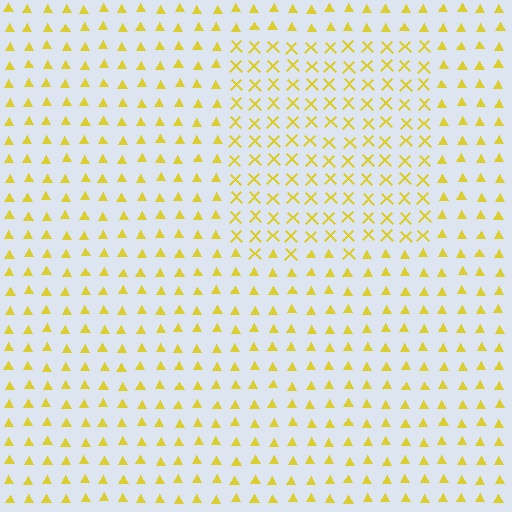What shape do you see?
I see a rectangle.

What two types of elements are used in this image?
The image uses X marks inside the rectangle region and triangles outside it.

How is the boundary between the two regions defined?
The boundary is defined by a change in element shape: X marks inside vs. triangles outside. All elements share the same color and spacing.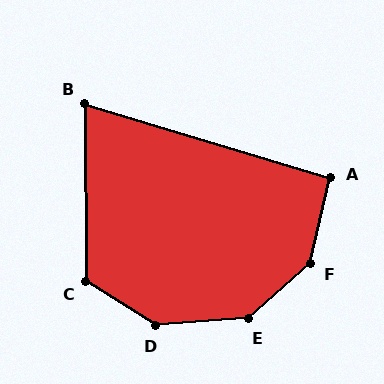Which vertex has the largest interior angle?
F, at approximately 144 degrees.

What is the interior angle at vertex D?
Approximately 143 degrees (obtuse).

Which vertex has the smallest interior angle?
B, at approximately 73 degrees.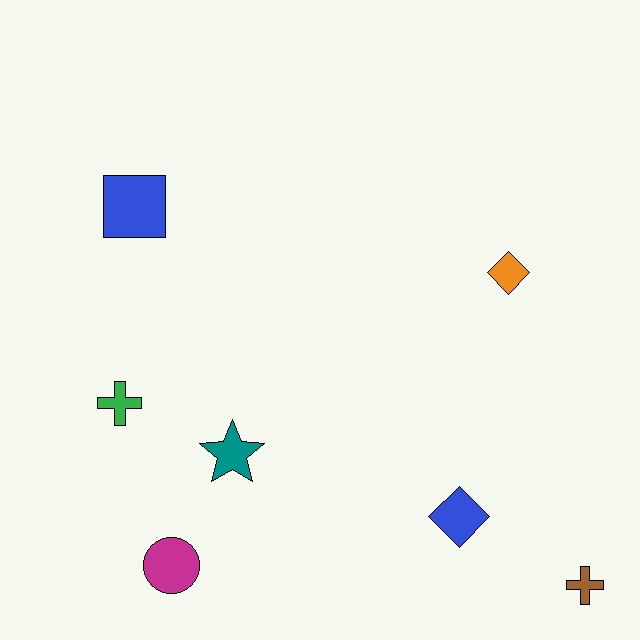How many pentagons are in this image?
There are no pentagons.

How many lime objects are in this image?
There are no lime objects.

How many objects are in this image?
There are 7 objects.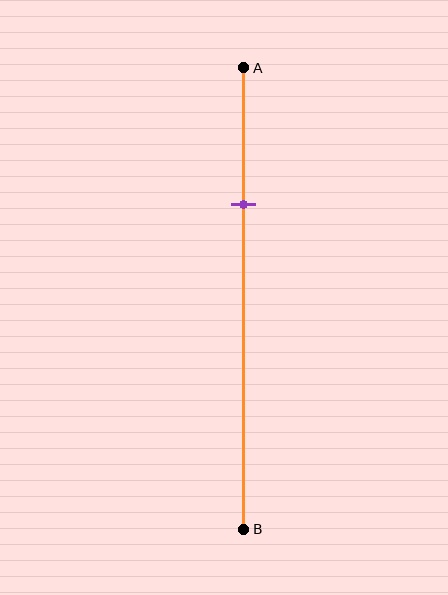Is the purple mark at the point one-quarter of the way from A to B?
No, the mark is at about 30% from A, not at the 25% one-quarter point.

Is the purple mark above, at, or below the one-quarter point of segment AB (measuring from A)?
The purple mark is below the one-quarter point of segment AB.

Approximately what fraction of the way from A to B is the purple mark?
The purple mark is approximately 30% of the way from A to B.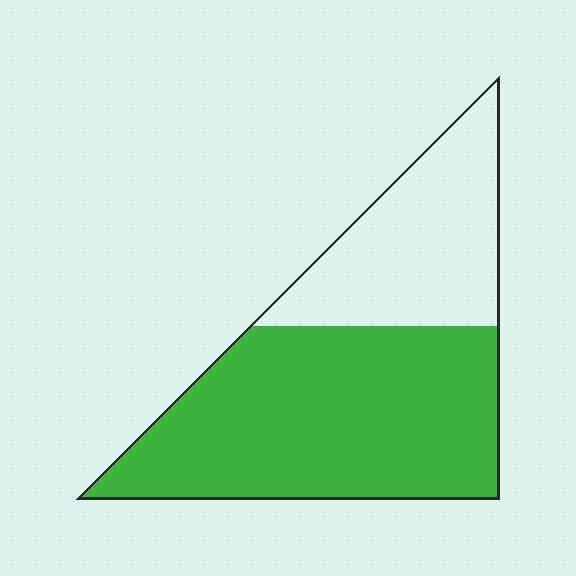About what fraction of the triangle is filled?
About two thirds (2/3).